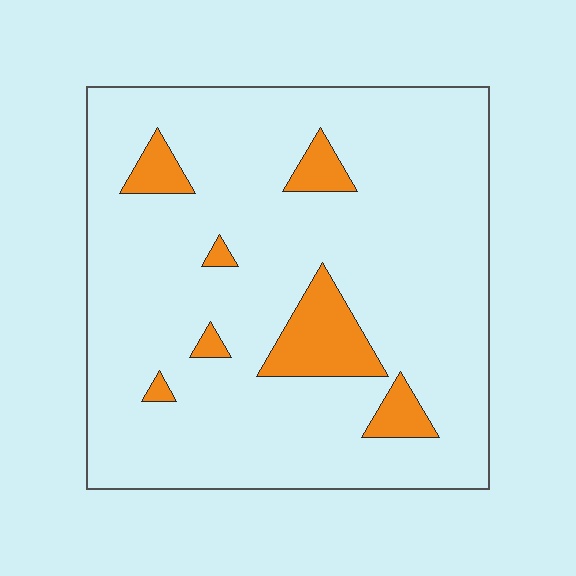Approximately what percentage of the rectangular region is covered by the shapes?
Approximately 10%.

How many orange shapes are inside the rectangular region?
7.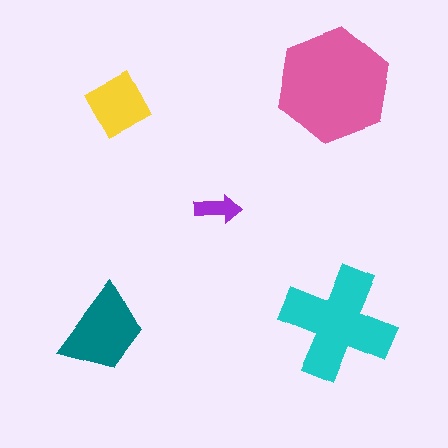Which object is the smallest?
The purple arrow.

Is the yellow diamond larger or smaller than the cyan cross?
Smaller.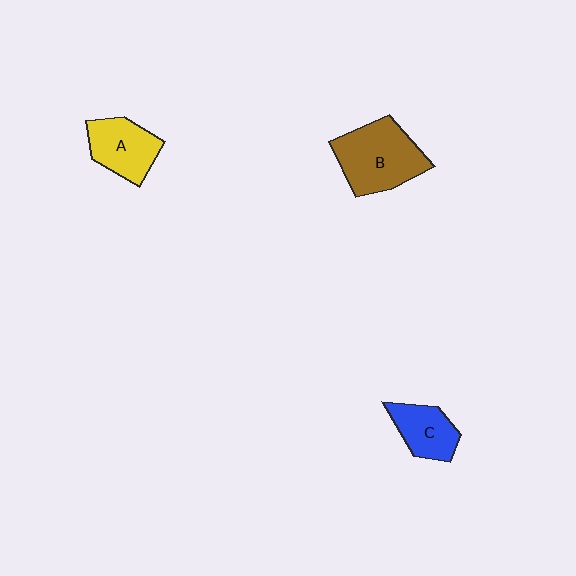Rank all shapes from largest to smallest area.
From largest to smallest: B (brown), A (yellow), C (blue).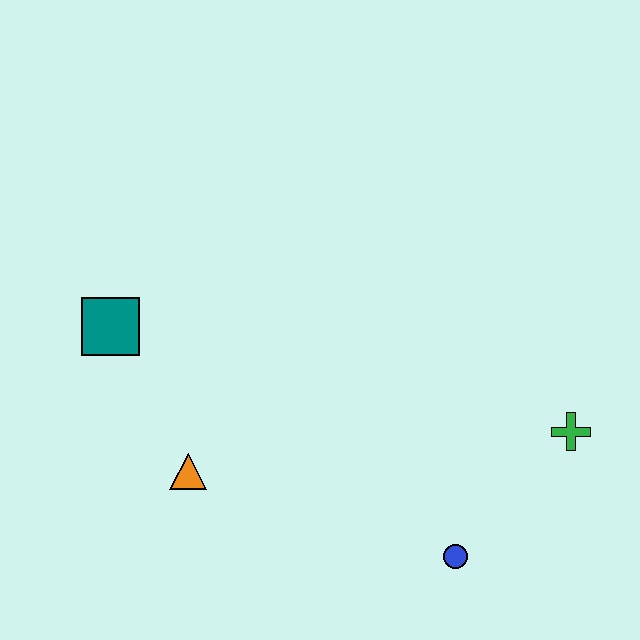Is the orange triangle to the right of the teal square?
Yes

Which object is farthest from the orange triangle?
The green cross is farthest from the orange triangle.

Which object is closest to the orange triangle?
The teal square is closest to the orange triangle.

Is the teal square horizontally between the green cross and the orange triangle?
No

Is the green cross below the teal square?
Yes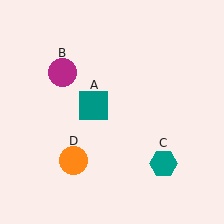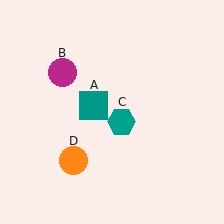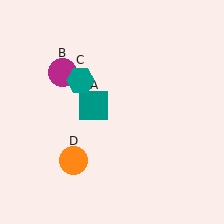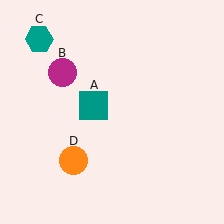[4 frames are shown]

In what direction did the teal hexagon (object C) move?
The teal hexagon (object C) moved up and to the left.